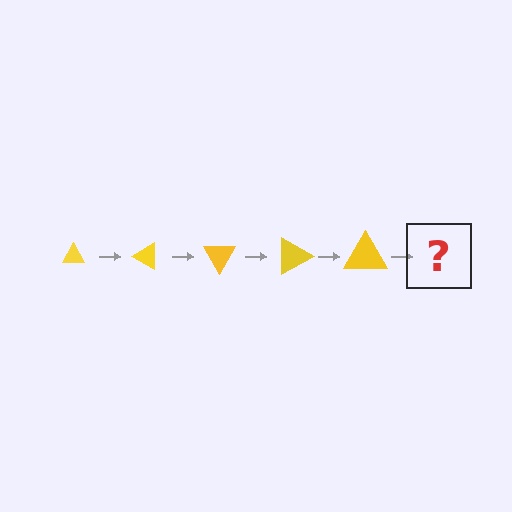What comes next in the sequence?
The next element should be a triangle, larger than the previous one and rotated 150 degrees from the start.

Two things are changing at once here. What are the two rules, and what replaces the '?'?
The two rules are that the triangle grows larger each step and it rotates 30 degrees each step. The '?' should be a triangle, larger than the previous one and rotated 150 degrees from the start.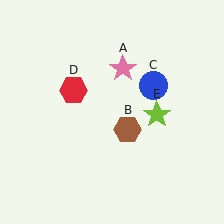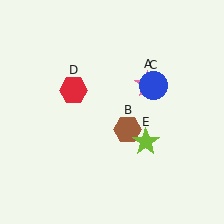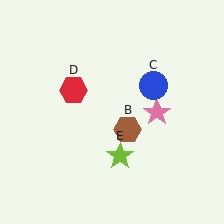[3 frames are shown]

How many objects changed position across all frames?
2 objects changed position: pink star (object A), lime star (object E).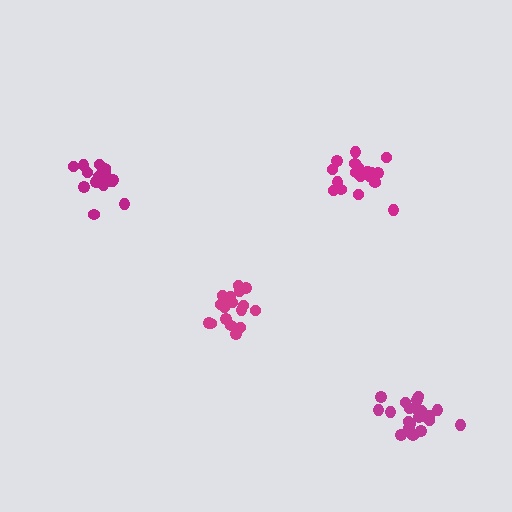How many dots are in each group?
Group 1: 20 dots, Group 2: 21 dots, Group 3: 18 dots, Group 4: 18 dots (77 total).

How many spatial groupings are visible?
There are 4 spatial groupings.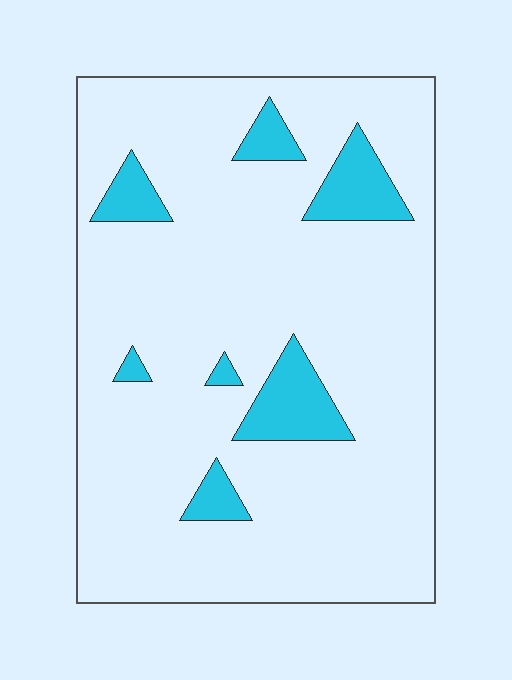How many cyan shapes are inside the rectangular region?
7.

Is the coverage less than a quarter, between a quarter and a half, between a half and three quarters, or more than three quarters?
Less than a quarter.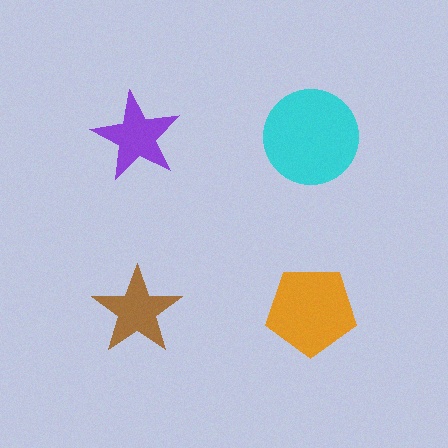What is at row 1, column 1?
A purple star.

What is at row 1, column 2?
A cyan circle.